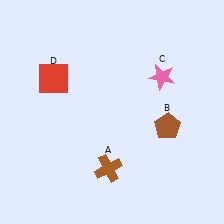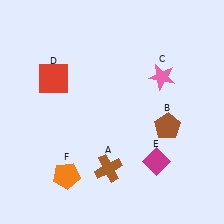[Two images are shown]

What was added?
A magenta diamond (E), an orange pentagon (F) were added in Image 2.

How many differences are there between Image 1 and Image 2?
There are 2 differences between the two images.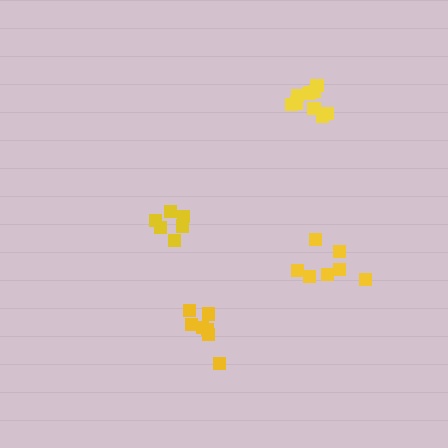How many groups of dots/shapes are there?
There are 4 groups.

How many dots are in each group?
Group 1: 7 dots, Group 2: 7 dots, Group 3: 11 dots, Group 4: 6 dots (31 total).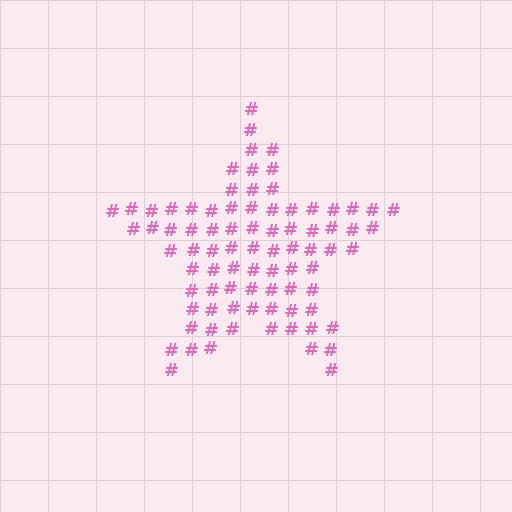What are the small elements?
The small elements are hash symbols.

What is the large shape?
The large shape is a star.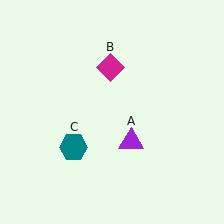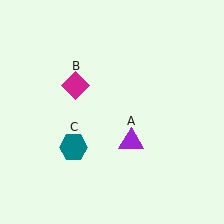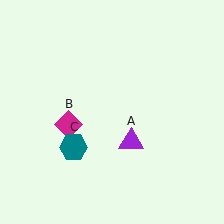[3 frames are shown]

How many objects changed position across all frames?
1 object changed position: magenta diamond (object B).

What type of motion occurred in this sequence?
The magenta diamond (object B) rotated counterclockwise around the center of the scene.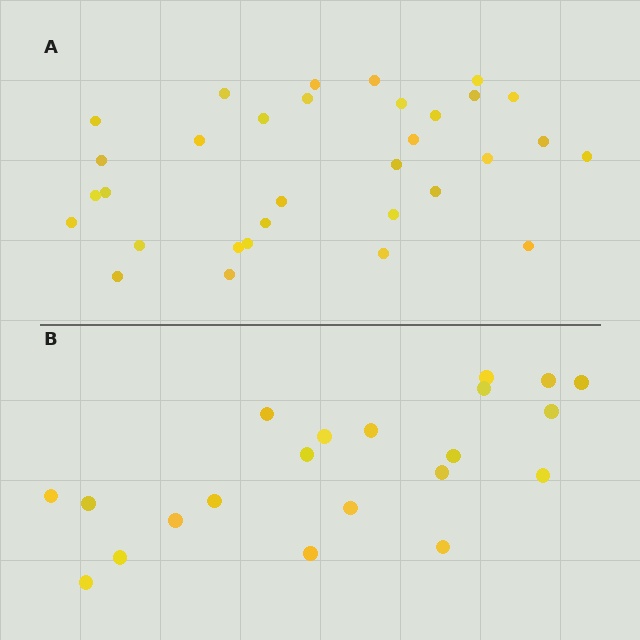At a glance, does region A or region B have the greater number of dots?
Region A (the top region) has more dots.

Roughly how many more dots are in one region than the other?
Region A has roughly 12 or so more dots than region B.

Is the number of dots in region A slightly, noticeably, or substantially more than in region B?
Region A has substantially more. The ratio is roughly 1.5 to 1.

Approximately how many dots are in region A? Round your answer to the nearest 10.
About 30 dots. (The exact count is 32, which rounds to 30.)